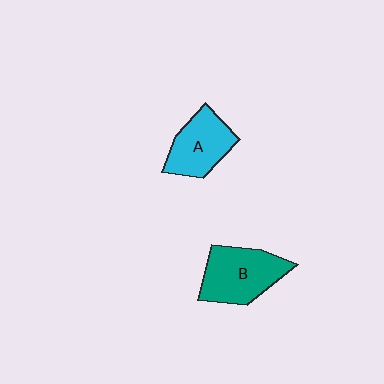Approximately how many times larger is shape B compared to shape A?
Approximately 1.2 times.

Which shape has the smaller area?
Shape A (cyan).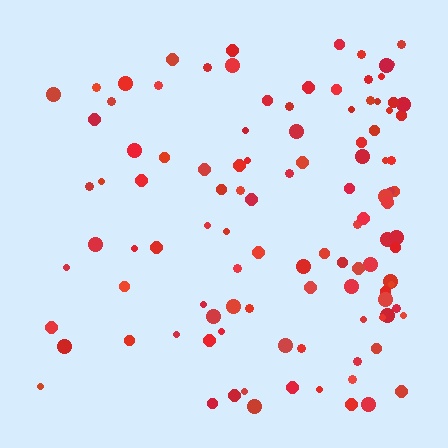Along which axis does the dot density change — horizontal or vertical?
Horizontal.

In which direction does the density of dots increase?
From left to right, with the right side densest.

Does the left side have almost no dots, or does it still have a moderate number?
Still a moderate number, just noticeably fewer than the right.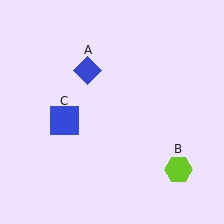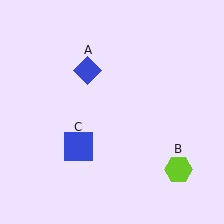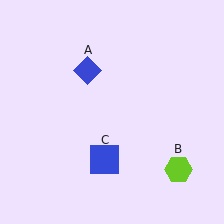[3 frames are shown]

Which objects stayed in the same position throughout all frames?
Blue diamond (object A) and lime hexagon (object B) remained stationary.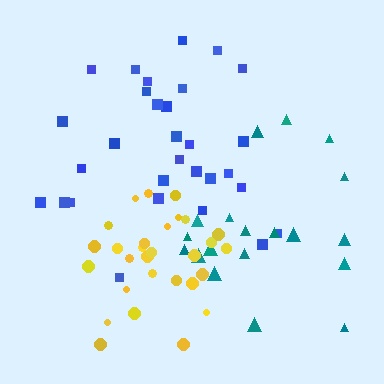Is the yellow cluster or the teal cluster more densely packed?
Yellow.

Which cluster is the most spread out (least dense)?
Teal.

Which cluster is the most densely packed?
Yellow.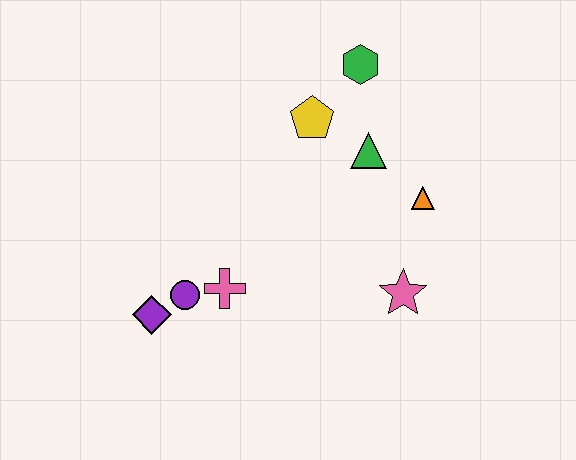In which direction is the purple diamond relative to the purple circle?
The purple diamond is to the left of the purple circle.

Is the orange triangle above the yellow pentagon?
No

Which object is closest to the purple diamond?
The purple circle is closest to the purple diamond.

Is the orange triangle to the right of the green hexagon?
Yes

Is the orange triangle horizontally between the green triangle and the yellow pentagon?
No